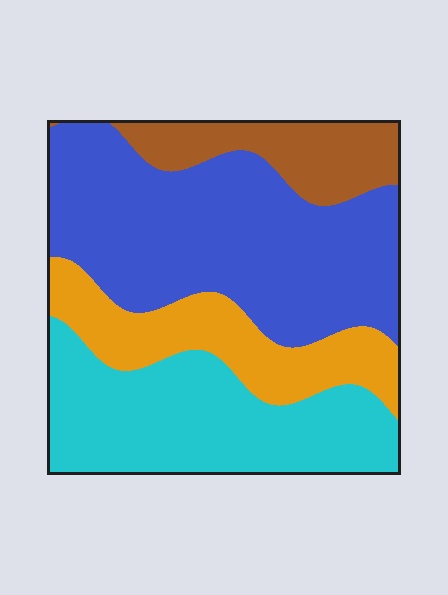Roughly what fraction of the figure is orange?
Orange takes up between a sixth and a third of the figure.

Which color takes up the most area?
Blue, at roughly 40%.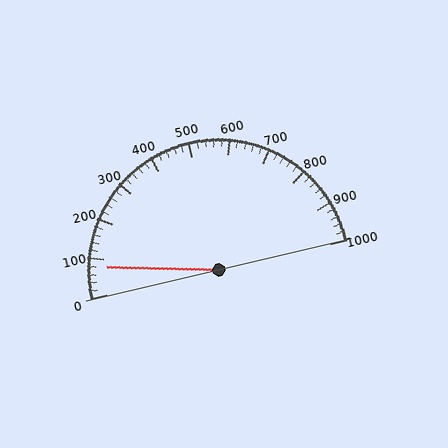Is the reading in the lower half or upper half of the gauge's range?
The reading is in the lower half of the range (0 to 1000).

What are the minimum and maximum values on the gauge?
The gauge ranges from 0 to 1000.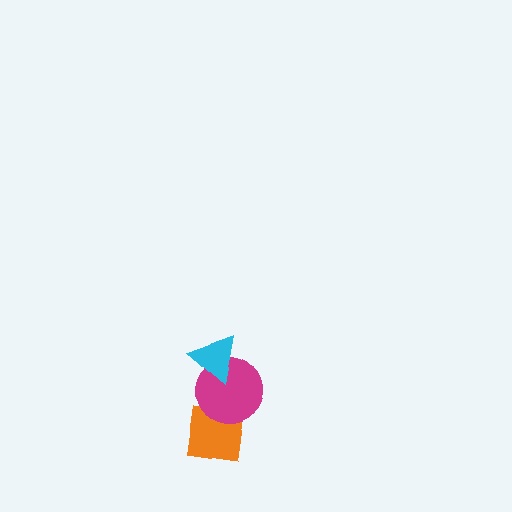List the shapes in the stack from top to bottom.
From top to bottom: the cyan triangle, the magenta circle, the orange square.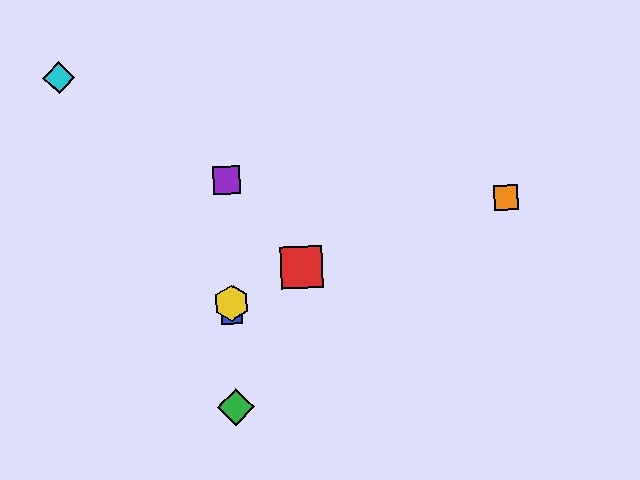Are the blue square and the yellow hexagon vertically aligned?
Yes, both are at x≈232.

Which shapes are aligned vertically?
The blue square, the green diamond, the yellow hexagon, the purple square are aligned vertically.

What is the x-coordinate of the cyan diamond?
The cyan diamond is at x≈59.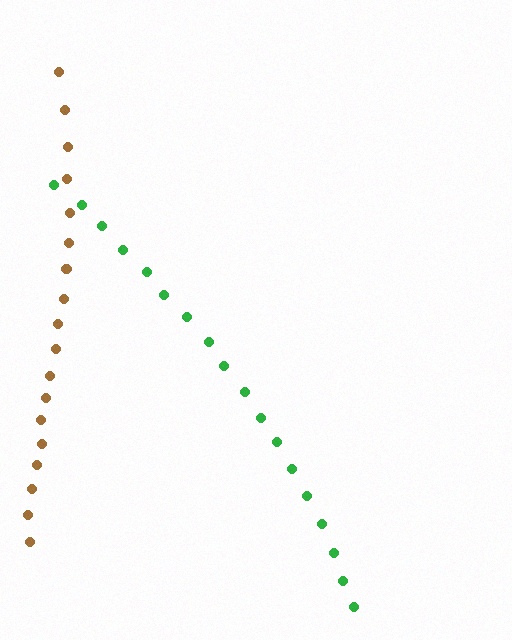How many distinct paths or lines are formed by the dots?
There are 2 distinct paths.